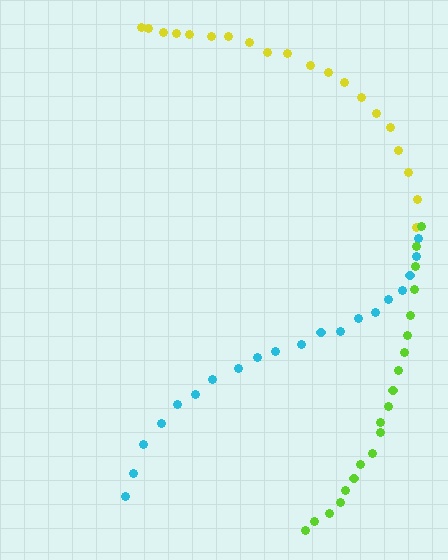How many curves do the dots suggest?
There are 3 distinct paths.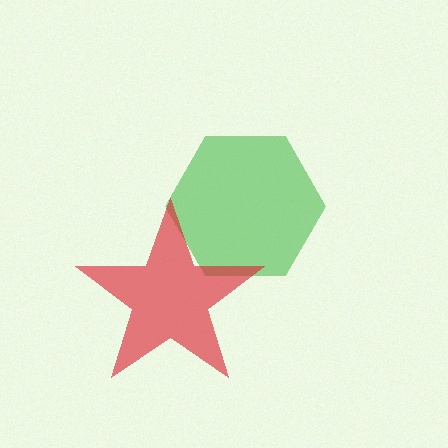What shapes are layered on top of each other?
The layered shapes are: a green hexagon, a red star.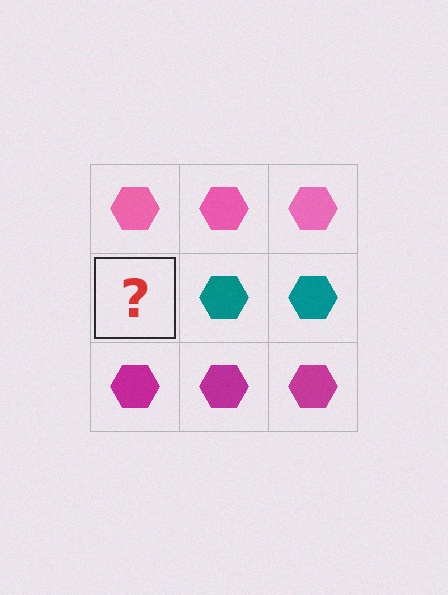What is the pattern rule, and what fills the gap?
The rule is that each row has a consistent color. The gap should be filled with a teal hexagon.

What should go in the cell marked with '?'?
The missing cell should contain a teal hexagon.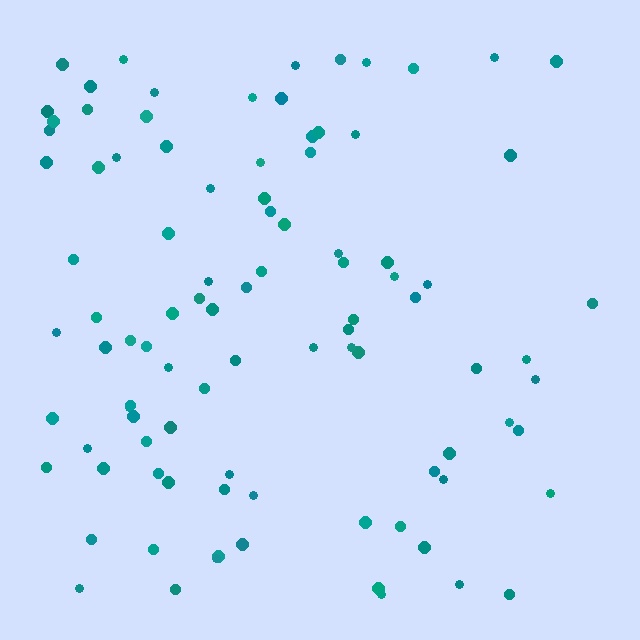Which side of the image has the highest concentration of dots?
The left.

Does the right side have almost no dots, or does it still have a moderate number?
Still a moderate number, just noticeably fewer than the left.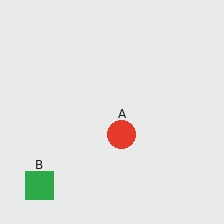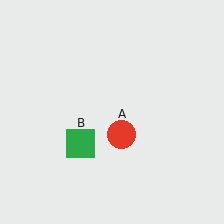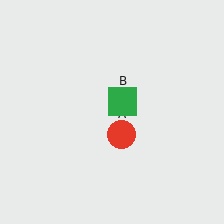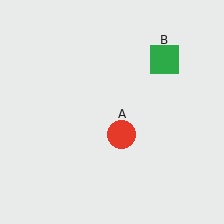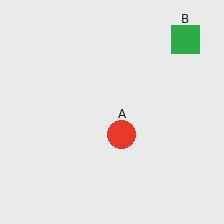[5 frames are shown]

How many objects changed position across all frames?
1 object changed position: green square (object B).